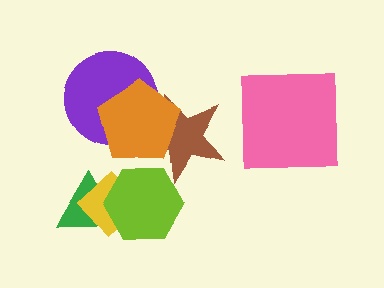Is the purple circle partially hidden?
Yes, it is partially covered by another shape.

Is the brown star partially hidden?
Yes, it is partially covered by another shape.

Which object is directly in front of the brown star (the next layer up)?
The lime hexagon is directly in front of the brown star.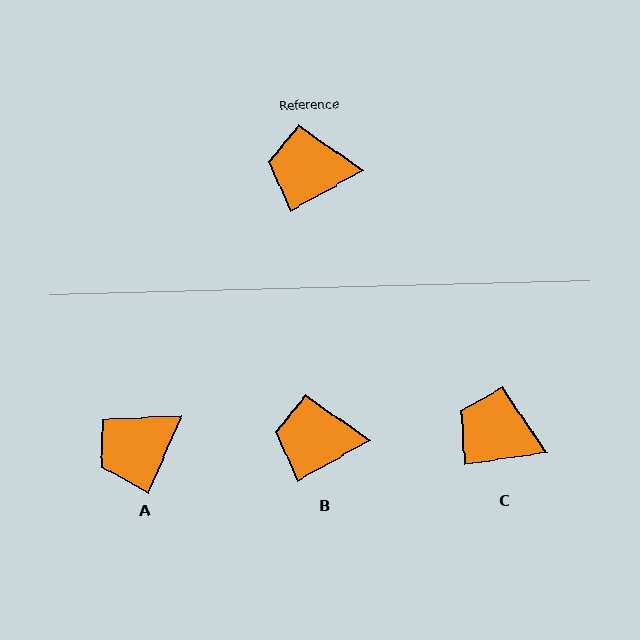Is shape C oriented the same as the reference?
No, it is off by about 20 degrees.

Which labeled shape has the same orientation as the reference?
B.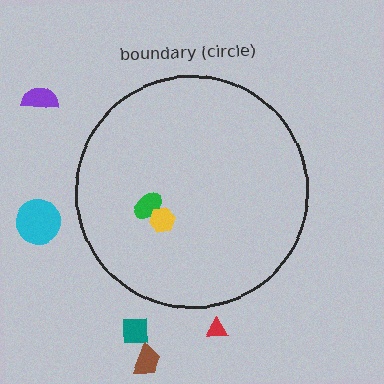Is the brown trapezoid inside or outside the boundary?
Outside.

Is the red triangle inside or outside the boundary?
Outside.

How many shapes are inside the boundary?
2 inside, 5 outside.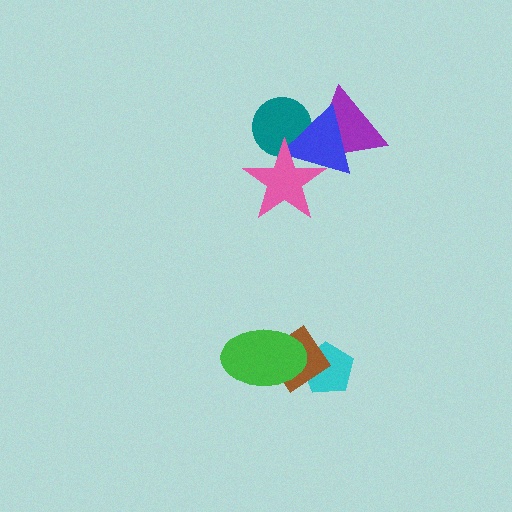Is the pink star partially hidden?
No, no other shape covers it.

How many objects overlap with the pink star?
3 objects overlap with the pink star.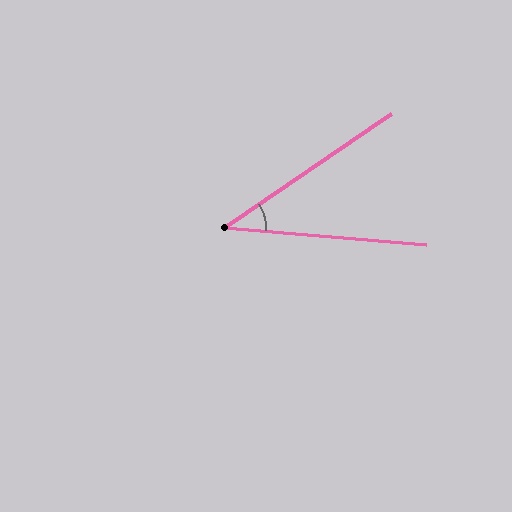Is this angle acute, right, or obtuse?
It is acute.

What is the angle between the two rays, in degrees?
Approximately 39 degrees.